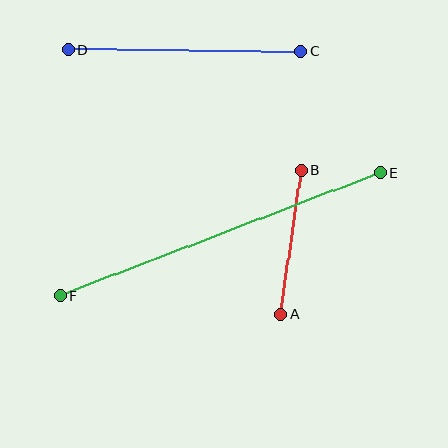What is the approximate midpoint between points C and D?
The midpoint is at approximately (185, 51) pixels.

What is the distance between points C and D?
The distance is approximately 232 pixels.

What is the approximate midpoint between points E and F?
The midpoint is at approximately (220, 234) pixels.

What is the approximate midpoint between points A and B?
The midpoint is at approximately (291, 242) pixels.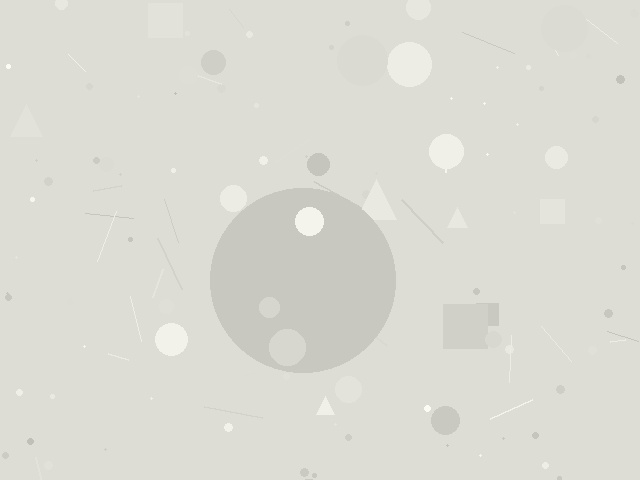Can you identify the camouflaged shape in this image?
The camouflaged shape is a circle.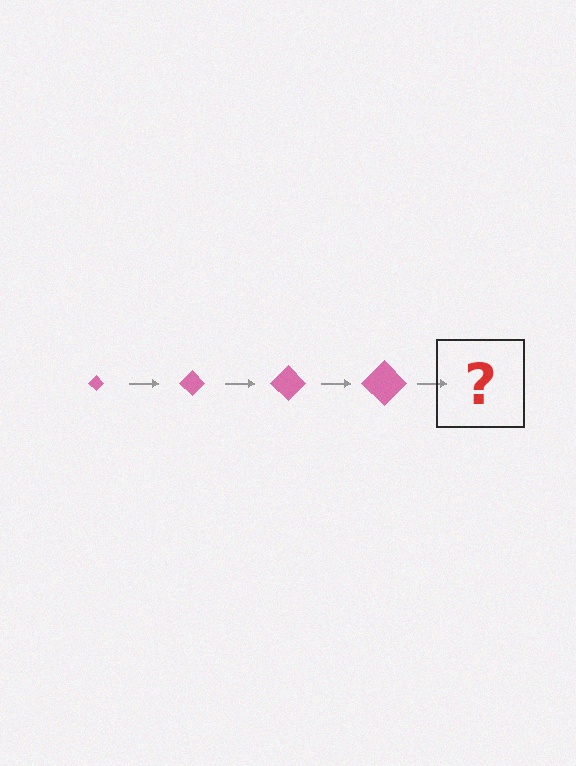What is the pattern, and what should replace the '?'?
The pattern is that the diamond gets progressively larger each step. The '?' should be a pink diamond, larger than the previous one.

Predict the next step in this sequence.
The next step is a pink diamond, larger than the previous one.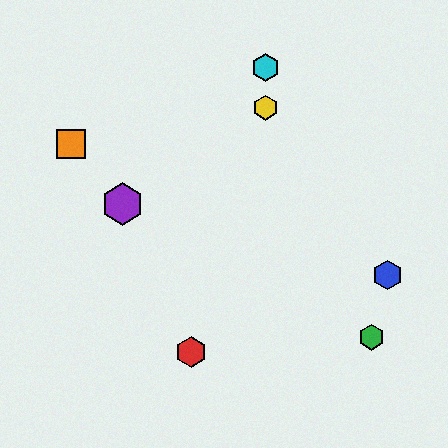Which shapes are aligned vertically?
The yellow hexagon, the cyan hexagon are aligned vertically.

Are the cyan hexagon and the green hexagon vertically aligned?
No, the cyan hexagon is at x≈266 and the green hexagon is at x≈372.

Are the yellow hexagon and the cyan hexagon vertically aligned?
Yes, both are at x≈266.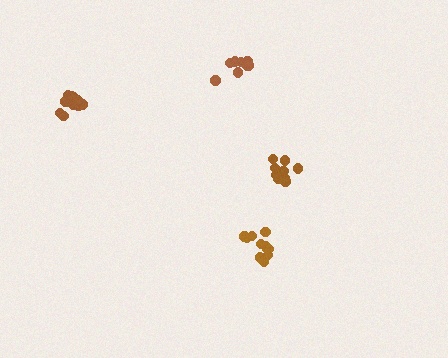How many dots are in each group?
Group 1: 11 dots, Group 2: 13 dots, Group 3: 11 dots, Group 4: 9 dots (44 total).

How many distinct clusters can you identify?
There are 4 distinct clusters.